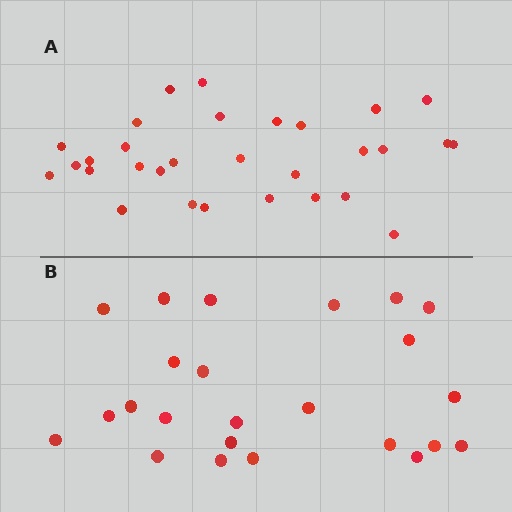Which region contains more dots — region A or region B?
Region A (the top region) has more dots.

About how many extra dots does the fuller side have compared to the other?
Region A has about 6 more dots than region B.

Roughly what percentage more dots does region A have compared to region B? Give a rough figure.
About 25% more.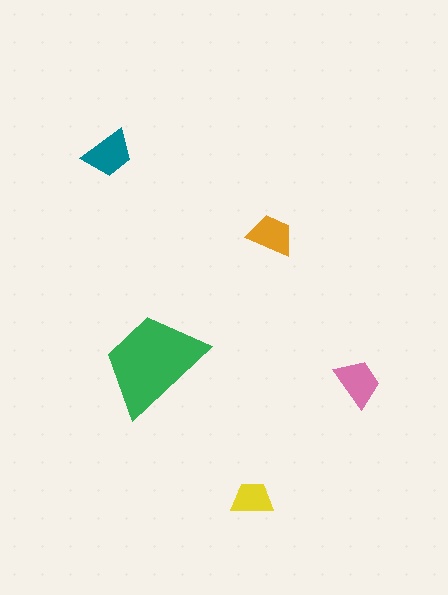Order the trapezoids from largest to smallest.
the green one, the teal one, the pink one, the orange one, the yellow one.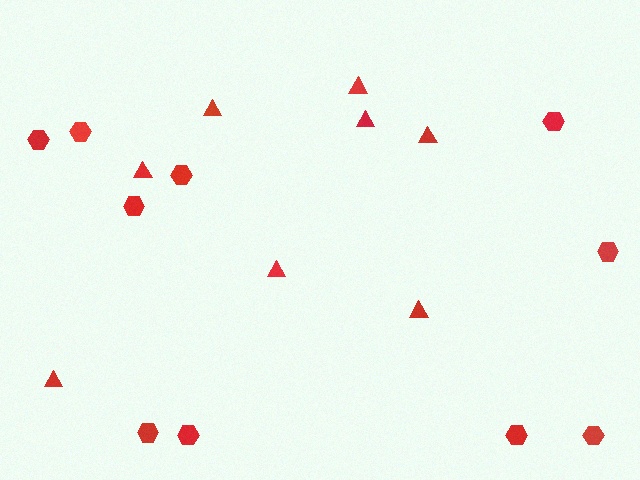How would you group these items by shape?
There are 2 groups: one group of hexagons (10) and one group of triangles (8).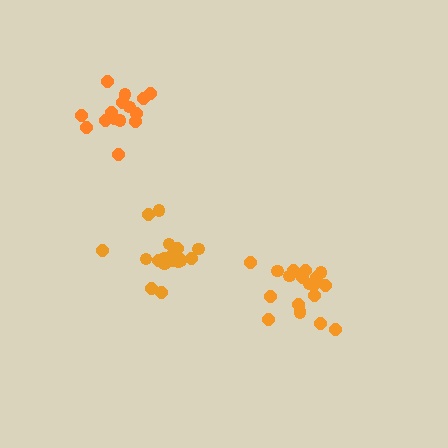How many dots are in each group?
Group 1: 20 dots, Group 2: 15 dots, Group 3: 20 dots (55 total).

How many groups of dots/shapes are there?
There are 3 groups.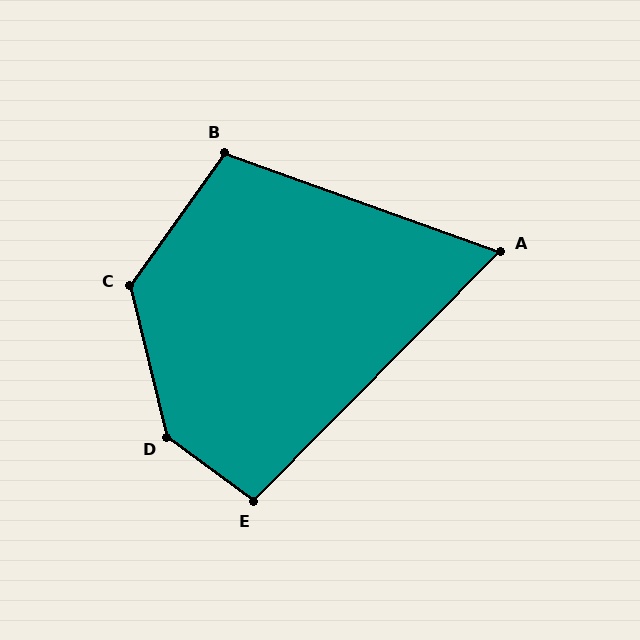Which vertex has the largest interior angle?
D, at approximately 140 degrees.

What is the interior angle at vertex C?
Approximately 131 degrees (obtuse).